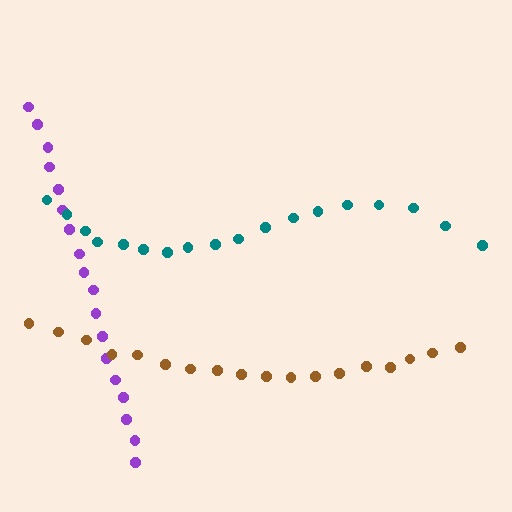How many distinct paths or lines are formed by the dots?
There are 3 distinct paths.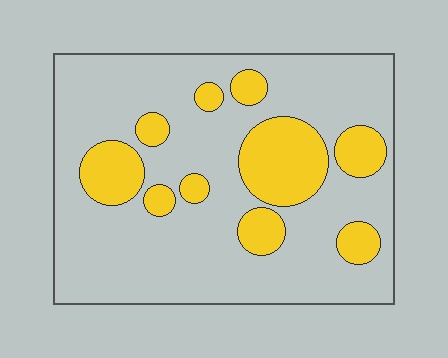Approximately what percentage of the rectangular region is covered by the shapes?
Approximately 25%.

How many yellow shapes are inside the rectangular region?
10.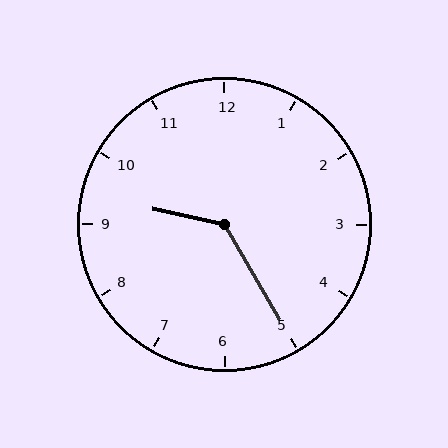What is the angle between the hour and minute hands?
Approximately 132 degrees.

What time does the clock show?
9:25.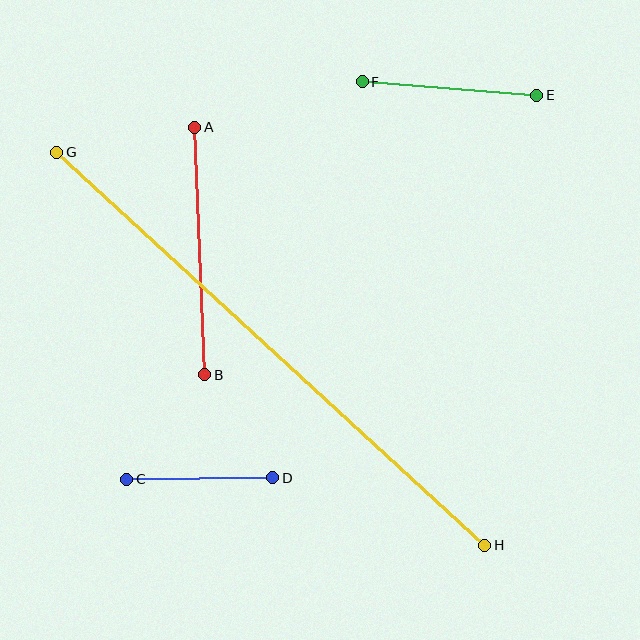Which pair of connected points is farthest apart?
Points G and H are farthest apart.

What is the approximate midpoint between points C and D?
The midpoint is at approximately (200, 479) pixels.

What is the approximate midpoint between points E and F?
The midpoint is at approximately (449, 89) pixels.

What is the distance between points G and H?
The distance is approximately 581 pixels.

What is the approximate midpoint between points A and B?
The midpoint is at approximately (200, 251) pixels.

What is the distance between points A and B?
The distance is approximately 248 pixels.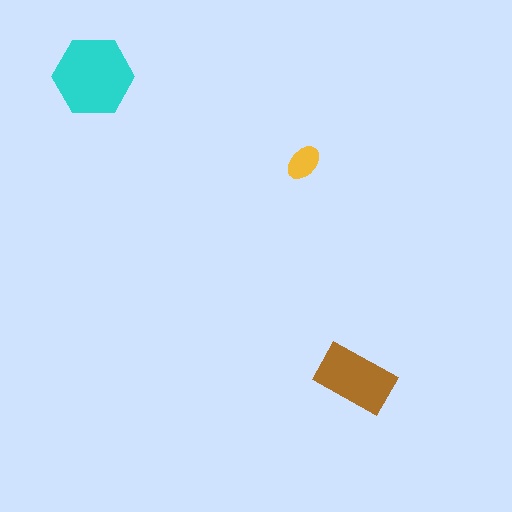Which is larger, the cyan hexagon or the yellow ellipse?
The cyan hexagon.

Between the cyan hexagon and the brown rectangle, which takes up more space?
The cyan hexagon.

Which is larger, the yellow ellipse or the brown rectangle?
The brown rectangle.